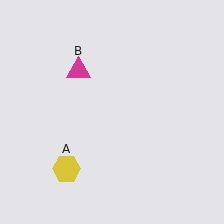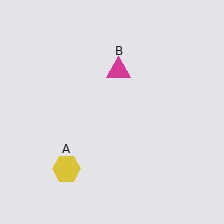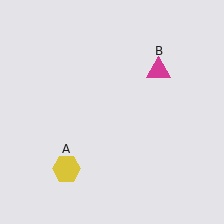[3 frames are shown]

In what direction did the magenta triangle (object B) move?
The magenta triangle (object B) moved right.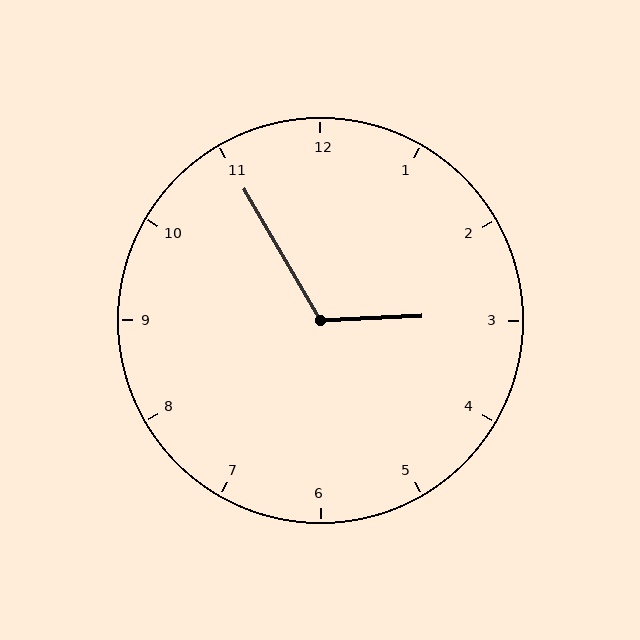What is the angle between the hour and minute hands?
Approximately 118 degrees.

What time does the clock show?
2:55.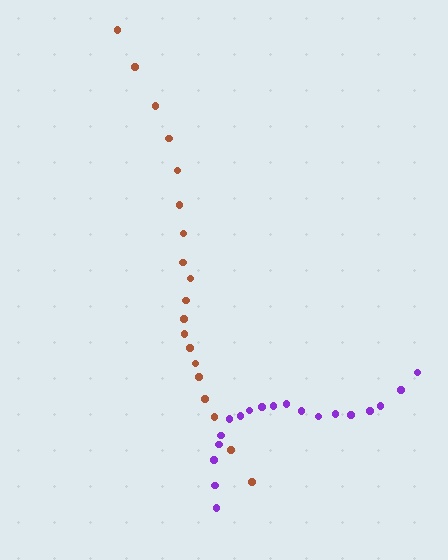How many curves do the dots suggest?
There are 2 distinct paths.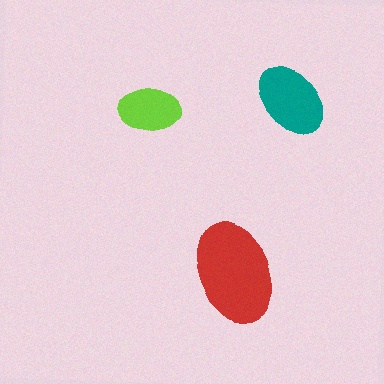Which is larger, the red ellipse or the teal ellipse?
The red one.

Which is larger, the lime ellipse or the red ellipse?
The red one.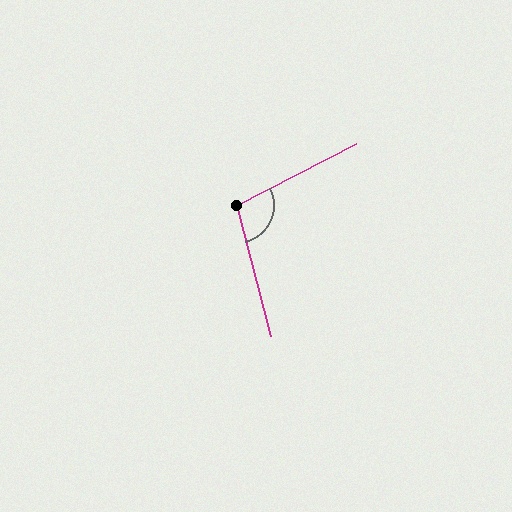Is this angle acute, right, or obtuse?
It is obtuse.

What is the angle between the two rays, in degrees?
Approximately 103 degrees.